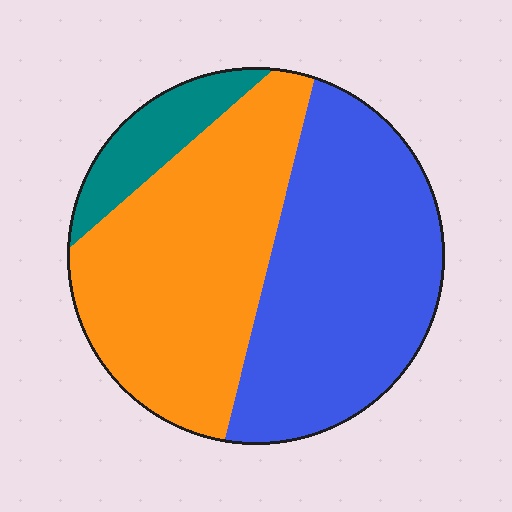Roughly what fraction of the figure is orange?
Orange covers roughly 45% of the figure.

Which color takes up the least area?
Teal, at roughly 10%.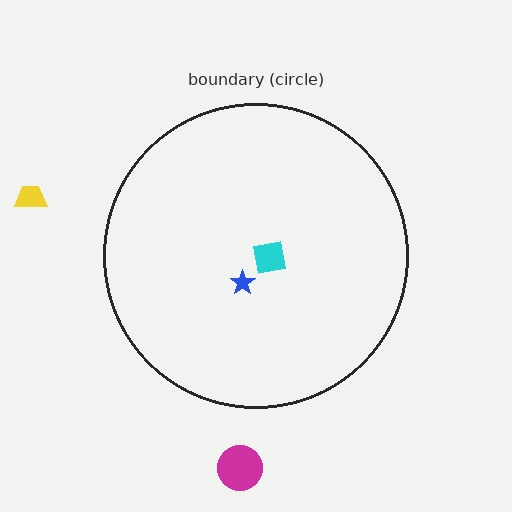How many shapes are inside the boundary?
2 inside, 2 outside.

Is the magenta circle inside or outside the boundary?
Outside.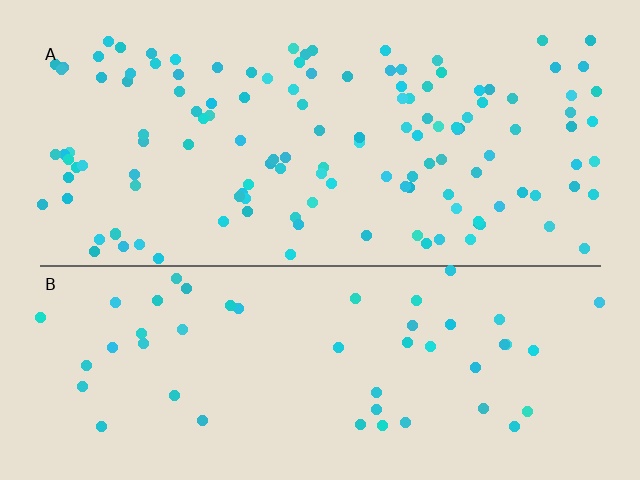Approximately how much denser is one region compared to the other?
Approximately 2.6× — region A over region B.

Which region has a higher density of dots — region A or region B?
A (the top).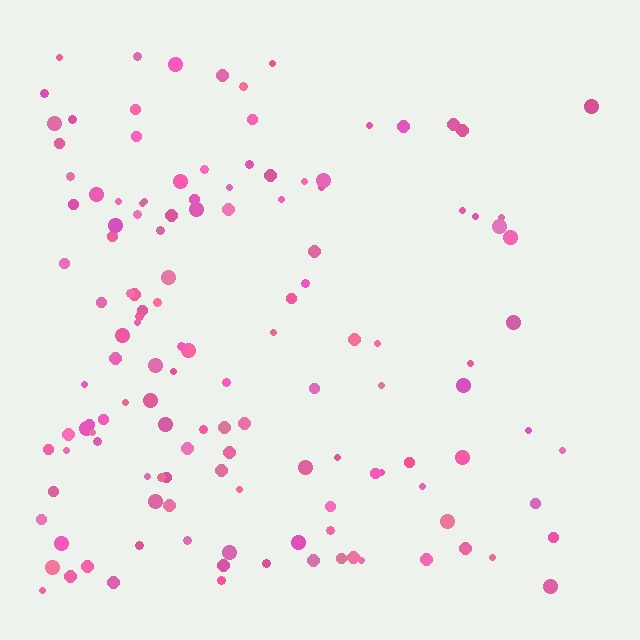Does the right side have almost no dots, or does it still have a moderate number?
Still a moderate number, just noticeably fewer than the left.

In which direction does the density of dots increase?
From right to left, with the left side densest.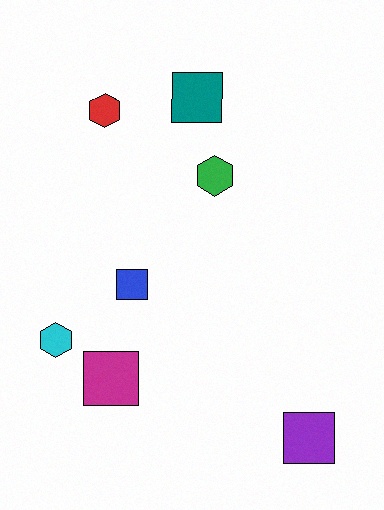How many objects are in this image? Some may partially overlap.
There are 7 objects.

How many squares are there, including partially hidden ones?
There are 4 squares.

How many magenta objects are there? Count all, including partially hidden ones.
There is 1 magenta object.